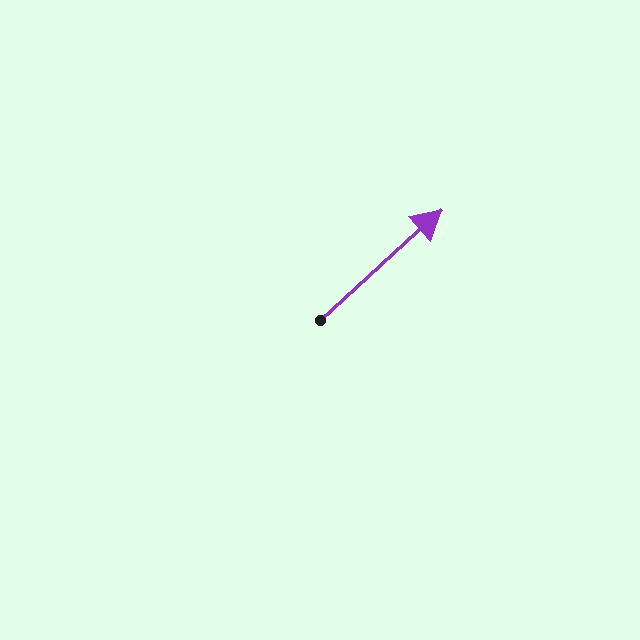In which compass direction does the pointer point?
Northeast.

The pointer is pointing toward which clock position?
Roughly 2 o'clock.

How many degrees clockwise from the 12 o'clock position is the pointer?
Approximately 48 degrees.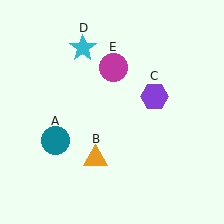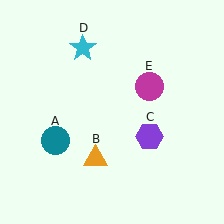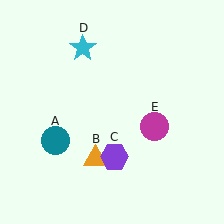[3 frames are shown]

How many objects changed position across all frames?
2 objects changed position: purple hexagon (object C), magenta circle (object E).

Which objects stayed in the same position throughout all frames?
Teal circle (object A) and orange triangle (object B) and cyan star (object D) remained stationary.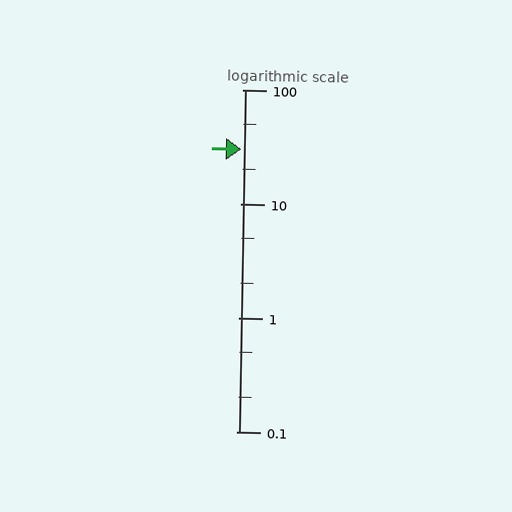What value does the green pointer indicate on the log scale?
The pointer indicates approximately 30.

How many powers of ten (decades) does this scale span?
The scale spans 3 decades, from 0.1 to 100.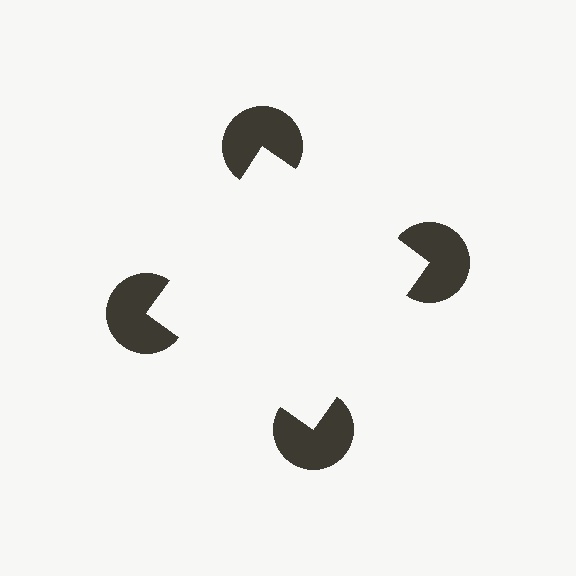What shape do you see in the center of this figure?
An illusory square — its edges are inferred from the aligned wedge cuts in the pac-man discs, not physically drawn.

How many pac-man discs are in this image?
There are 4 — one at each vertex of the illusory square.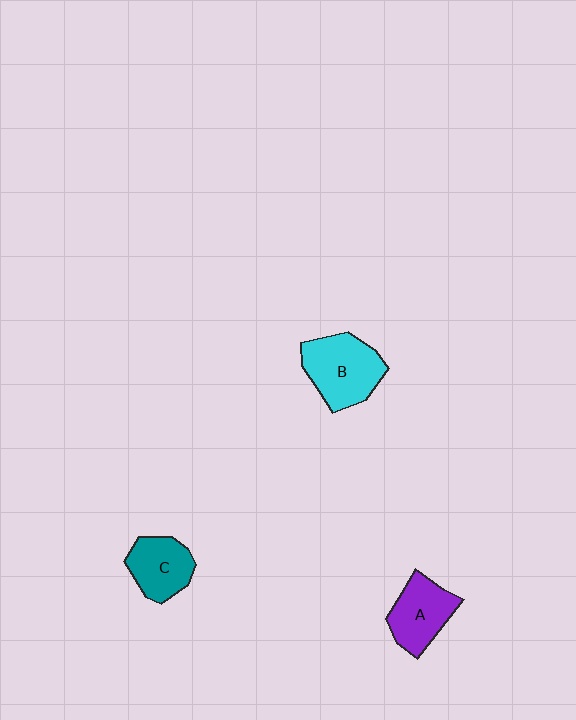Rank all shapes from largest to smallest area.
From largest to smallest: B (cyan), A (purple), C (teal).